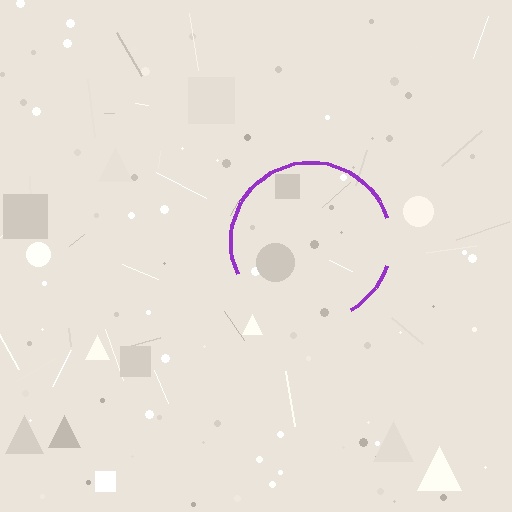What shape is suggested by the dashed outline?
The dashed outline suggests a circle.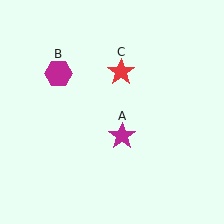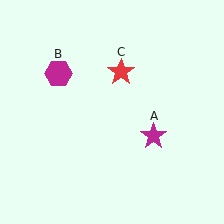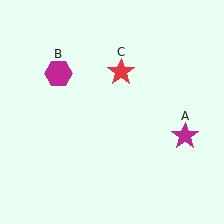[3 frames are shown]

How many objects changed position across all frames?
1 object changed position: magenta star (object A).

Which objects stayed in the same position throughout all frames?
Magenta hexagon (object B) and red star (object C) remained stationary.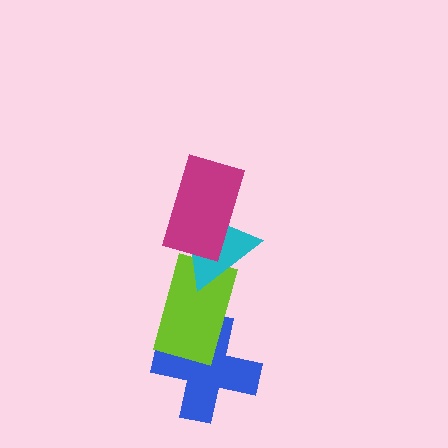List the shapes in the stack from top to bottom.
From top to bottom: the magenta rectangle, the cyan triangle, the lime rectangle, the blue cross.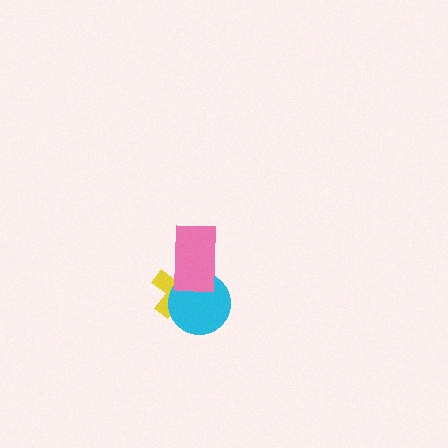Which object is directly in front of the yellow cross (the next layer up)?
The cyan circle is directly in front of the yellow cross.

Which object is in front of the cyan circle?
The pink rectangle is in front of the cyan circle.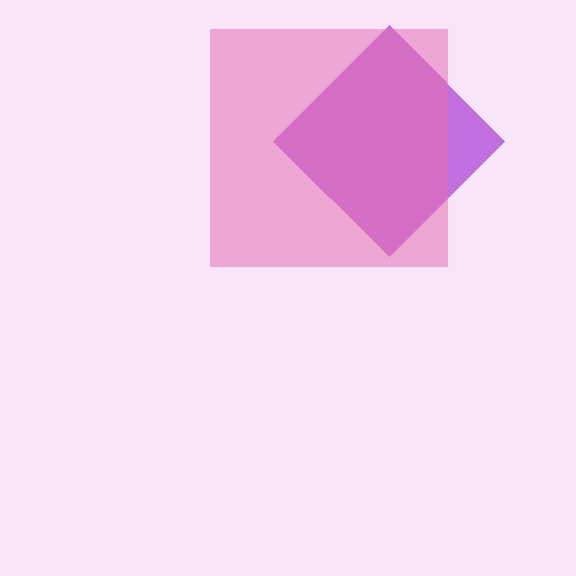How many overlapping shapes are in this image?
There are 2 overlapping shapes in the image.